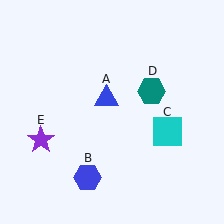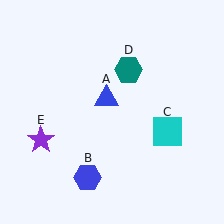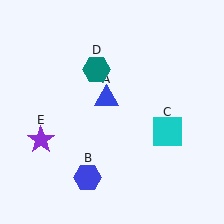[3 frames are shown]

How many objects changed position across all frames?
1 object changed position: teal hexagon (object D).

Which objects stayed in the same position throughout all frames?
Blue triangle (object A) and blue hexagon (object B) and cyan square (object C) and purple star (object E) remained stationary.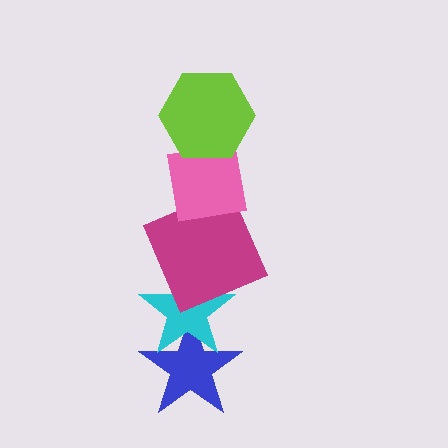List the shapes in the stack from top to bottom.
From top to bottom: the lime hexagon, the pink square, the magenta square, the cyan star, the blue star.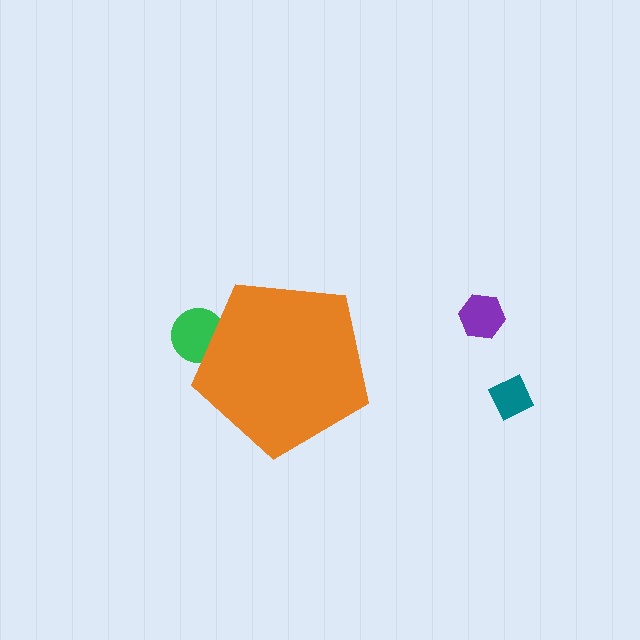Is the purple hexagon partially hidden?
No, the purple hexagon is fully visible.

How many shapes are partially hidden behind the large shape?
1 shape is partially hidden.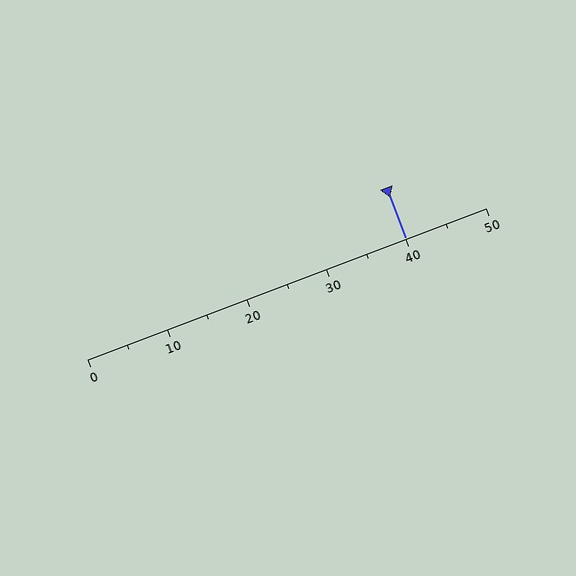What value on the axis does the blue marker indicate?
The marker indicates approximately 40.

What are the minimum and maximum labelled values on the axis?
The axis runs from 0 to 50.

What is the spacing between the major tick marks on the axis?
The major ticks are spaced 10 apart.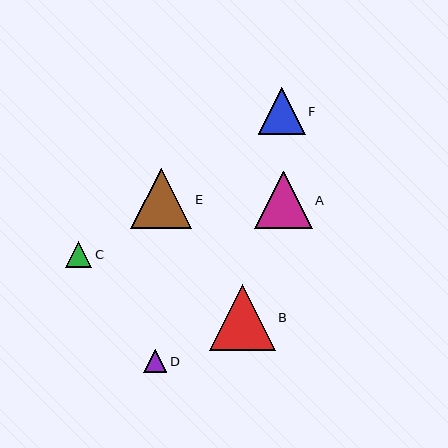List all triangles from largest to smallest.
From largest to smallest: B, E, A, F, C, D.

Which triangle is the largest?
Triangle B is the largest with a size of approximately 65 pixels.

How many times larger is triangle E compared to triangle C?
Triangle E is approximately 2.3 times the size of triangle C.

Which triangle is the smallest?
Triangle D is the smallest with a size of approximately 23 pixels.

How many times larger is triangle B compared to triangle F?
Triangle B is approximately 1.4 times the size of triangle F.